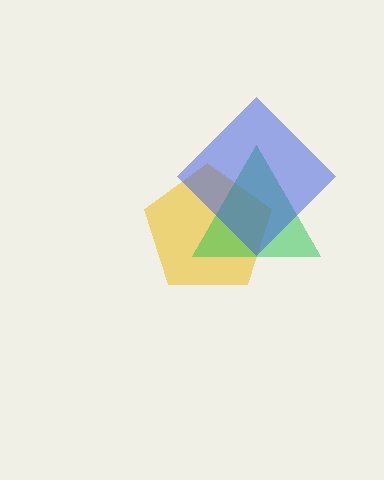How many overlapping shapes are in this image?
There are 3 overlapping shapes in the image.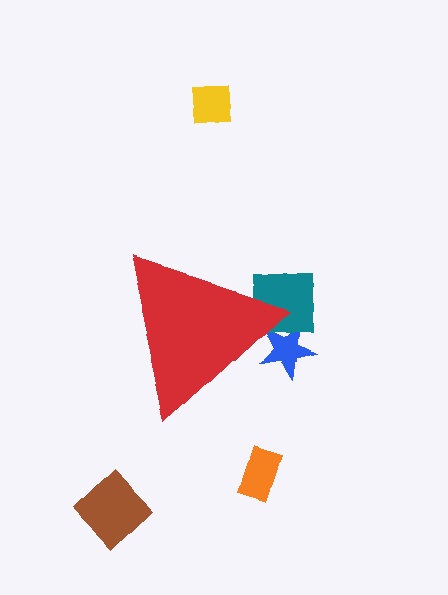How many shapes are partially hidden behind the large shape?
2 shapes are partially hidden.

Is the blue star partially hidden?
Yes, the blue star is partially hidden behind the red triangle.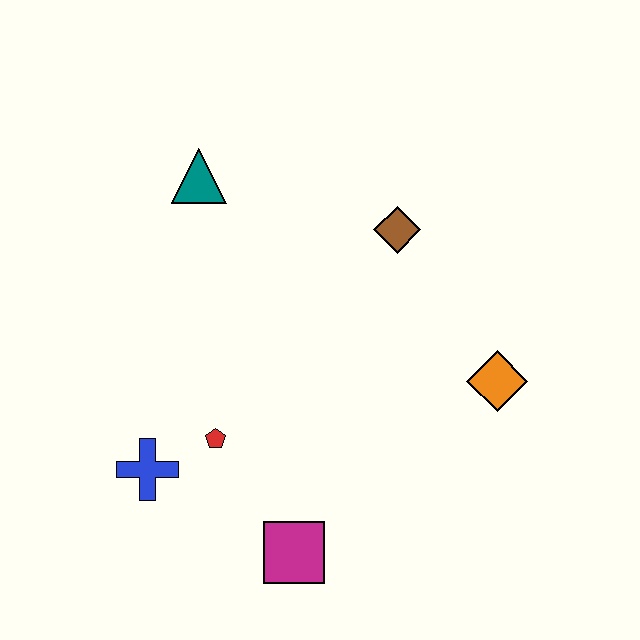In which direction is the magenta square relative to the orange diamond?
The magenta square is to the left of the orange diamond.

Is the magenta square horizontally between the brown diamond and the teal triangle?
Yes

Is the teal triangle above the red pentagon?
Yes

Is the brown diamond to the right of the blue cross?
Yes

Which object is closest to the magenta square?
The red pentagon is closest to the magenta square.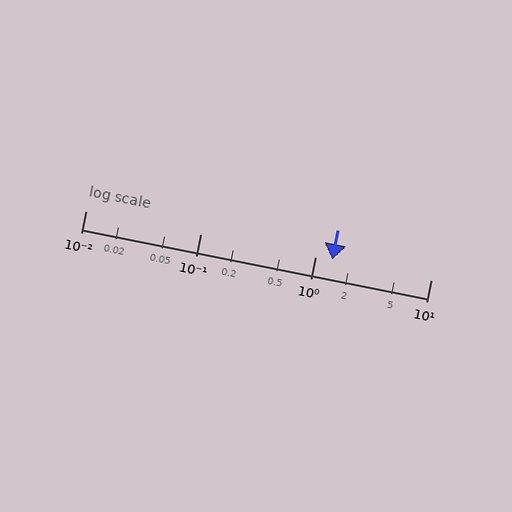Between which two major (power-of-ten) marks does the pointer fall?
The pointer is between 1 and 10.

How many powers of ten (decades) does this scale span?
The scale spans 3 decades, from 0.01 to 10.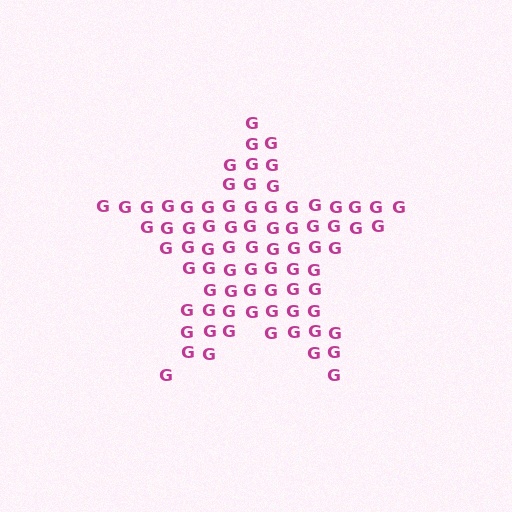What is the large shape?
The large shape is a star.